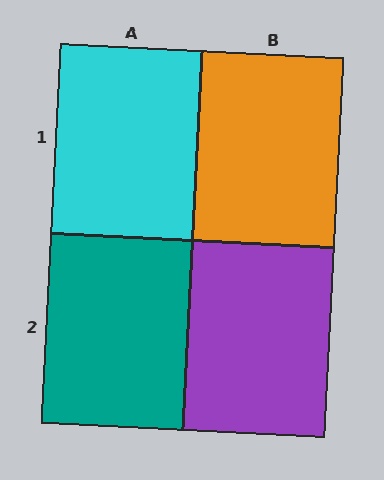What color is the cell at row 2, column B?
Purple.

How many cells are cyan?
1 cell is cyan.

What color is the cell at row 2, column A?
Teal.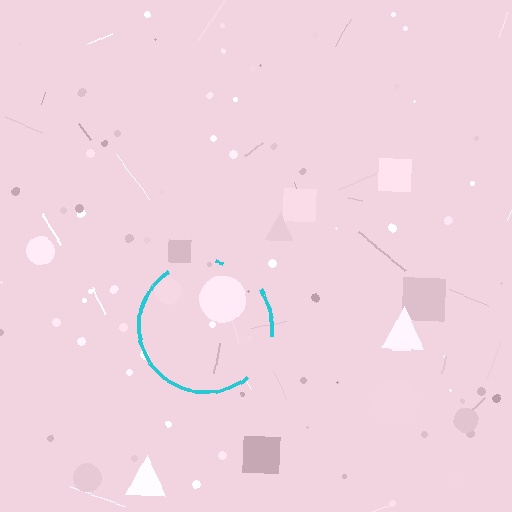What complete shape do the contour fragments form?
The contour fragments form a circle.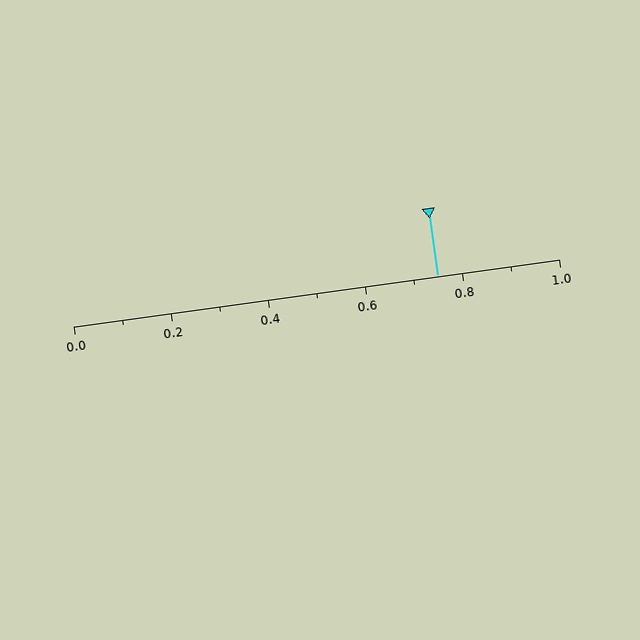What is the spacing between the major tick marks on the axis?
The major ticks are spaced 0.2 apart.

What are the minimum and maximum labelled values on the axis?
The axis runs from 0.0 to 1.0.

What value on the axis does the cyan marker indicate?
The marker indicates approximately 0.75.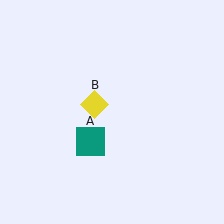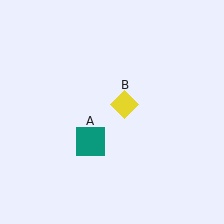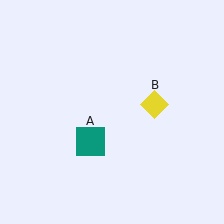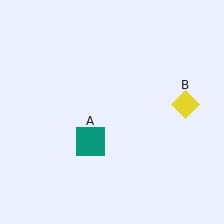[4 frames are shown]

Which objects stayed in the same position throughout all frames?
Teal square (object A) remained stationary.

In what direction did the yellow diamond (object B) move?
The yellow diamond (object B) moved right.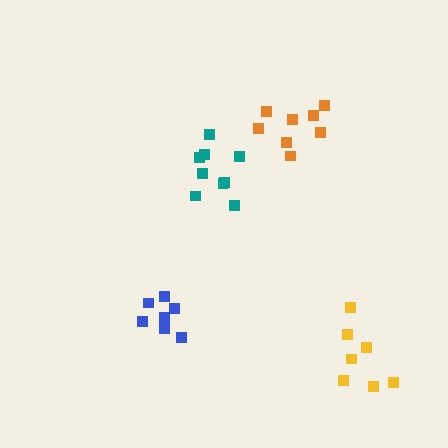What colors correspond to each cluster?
The clusters are colored: orange, blue, teal, yellow.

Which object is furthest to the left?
The blue cluster is leftmost.